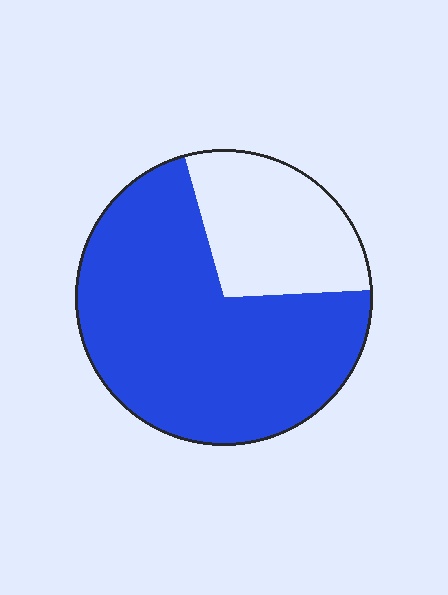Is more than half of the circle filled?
Yes.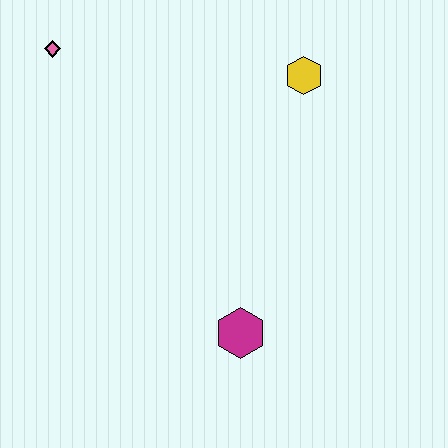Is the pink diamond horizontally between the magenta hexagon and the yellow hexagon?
No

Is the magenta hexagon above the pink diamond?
No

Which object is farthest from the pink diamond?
The magenta hexagon is farthest from the pink diamond.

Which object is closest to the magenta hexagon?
The yellow hexagon is closest to the magenta hexagon.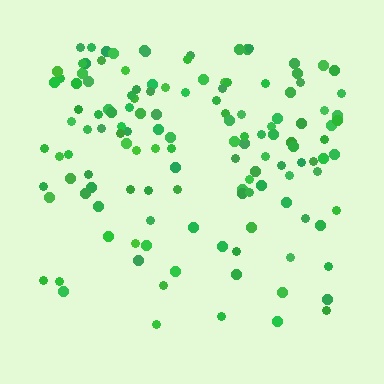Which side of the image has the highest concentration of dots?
The top.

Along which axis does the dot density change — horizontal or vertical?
Vertical.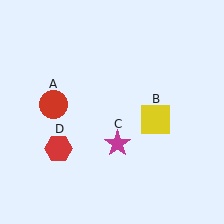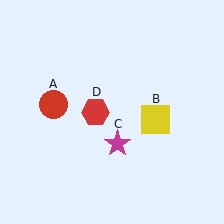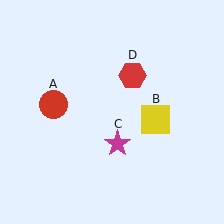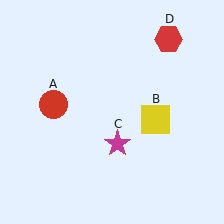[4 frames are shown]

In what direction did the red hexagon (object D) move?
The red hexagon (object D) moved up and to the right.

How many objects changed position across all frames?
1 object changed position: red hexagon (object D).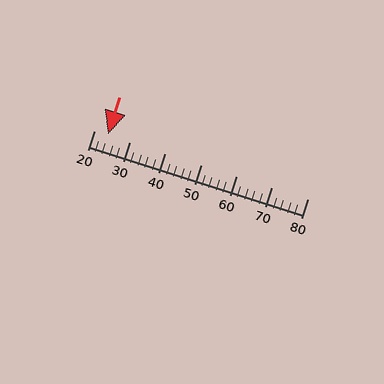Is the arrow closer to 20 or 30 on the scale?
The arrow is closer to 20.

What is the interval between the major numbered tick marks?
The major tick marks are spaced 10 units apart.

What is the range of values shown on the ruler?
The ruler shows values from 20 to 80.